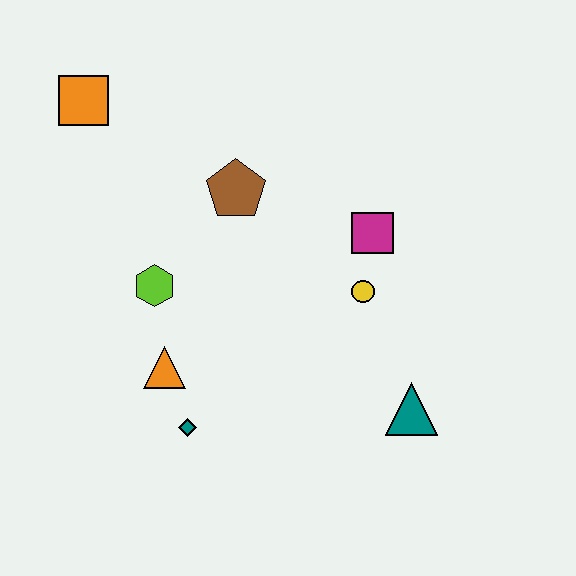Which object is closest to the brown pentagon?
The lime hexagon is closest to the brown pentagon.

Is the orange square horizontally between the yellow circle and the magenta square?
No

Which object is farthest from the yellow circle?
The orange square is farthest from the yellow circle.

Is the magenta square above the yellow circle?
Yes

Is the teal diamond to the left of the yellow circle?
Yes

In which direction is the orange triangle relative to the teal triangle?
The orange triangle is to the left of the teal triangle.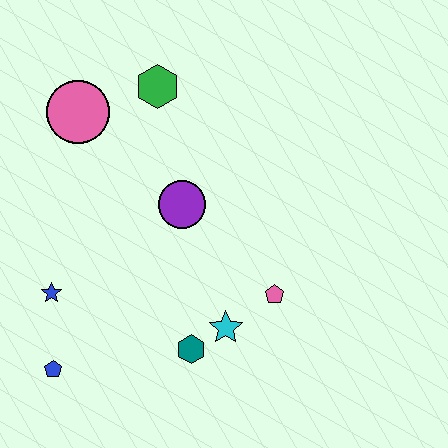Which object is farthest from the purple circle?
The blue pentagon is farthest from the purple circle.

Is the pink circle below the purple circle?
No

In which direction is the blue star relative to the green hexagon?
The blue star is below the green hexagon.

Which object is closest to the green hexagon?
The pink circle is closest to the green hexagon.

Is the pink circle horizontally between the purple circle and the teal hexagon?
No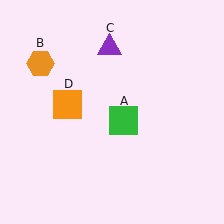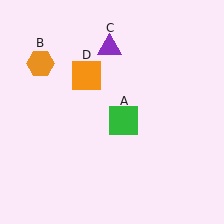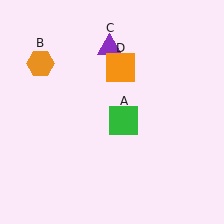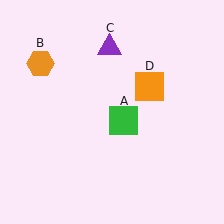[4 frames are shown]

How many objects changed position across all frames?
1 object changed position: orange square (object D).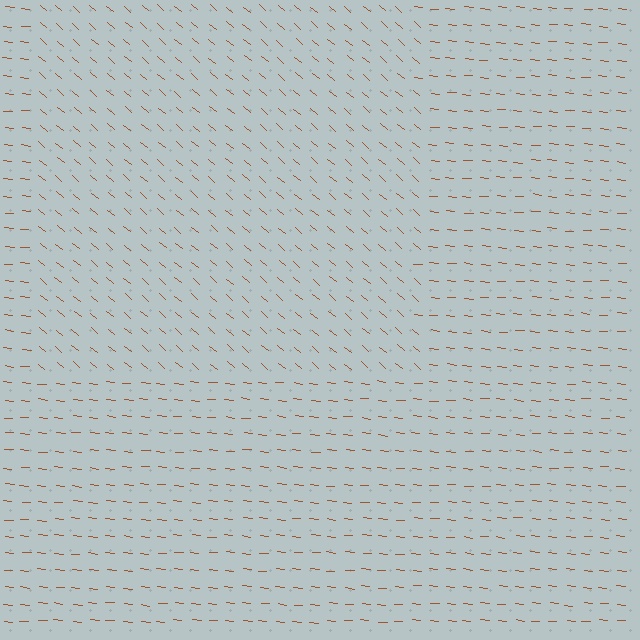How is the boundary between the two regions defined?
The boundary is defined purely by a change in line orientation (approximately 35 degrees difference). All lines are the same color and thickness.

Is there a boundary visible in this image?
Yes, there is a texture boundary formed by a change in line orientation.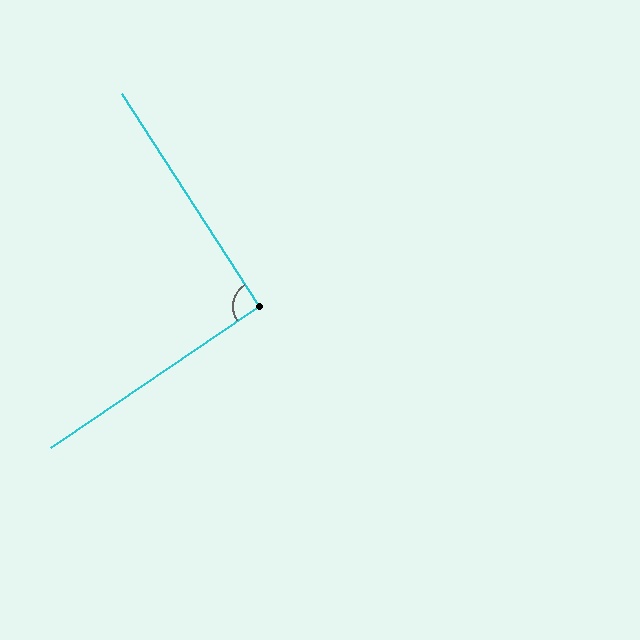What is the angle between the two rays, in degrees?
Approximately 92 degrees.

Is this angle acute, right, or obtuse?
It is approximately a right angle.